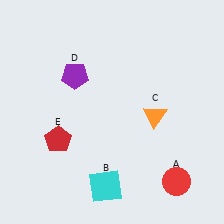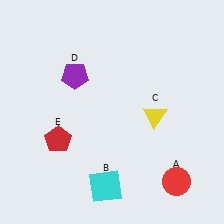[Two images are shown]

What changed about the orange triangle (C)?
In Image 1, C is orange. In Image 2, it changed to yellow.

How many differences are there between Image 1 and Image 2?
There is 1 difference between the two images.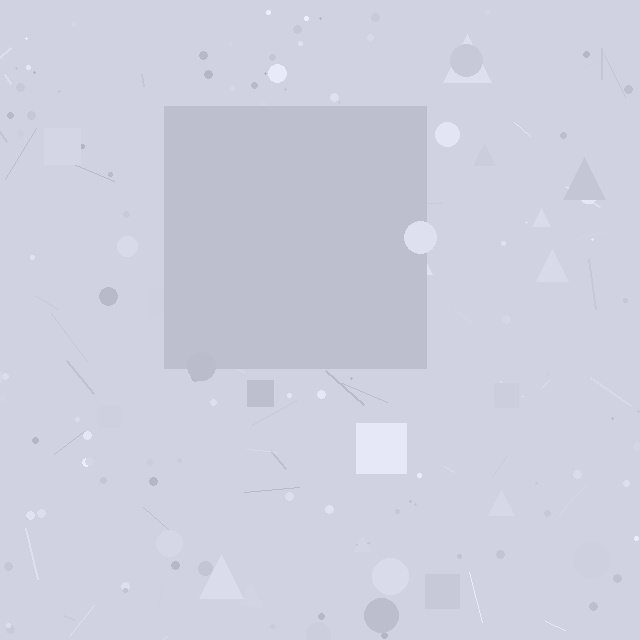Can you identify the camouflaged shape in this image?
The camouflaged shape is a square.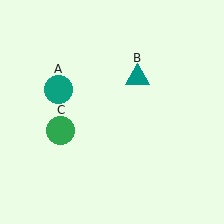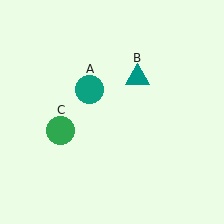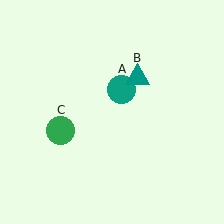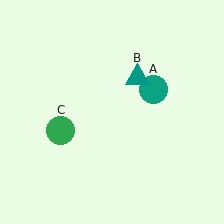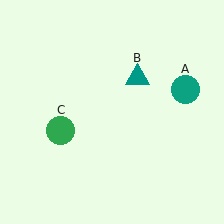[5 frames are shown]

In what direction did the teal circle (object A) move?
The teal circle (object A) moved right.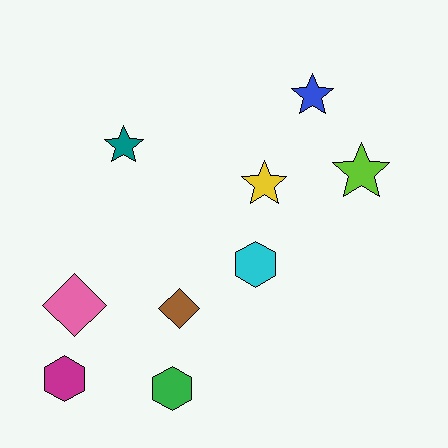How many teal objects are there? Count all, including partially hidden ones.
There is 1 teal object.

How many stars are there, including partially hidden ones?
There are 4 stars.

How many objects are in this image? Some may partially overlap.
There are 9 objects.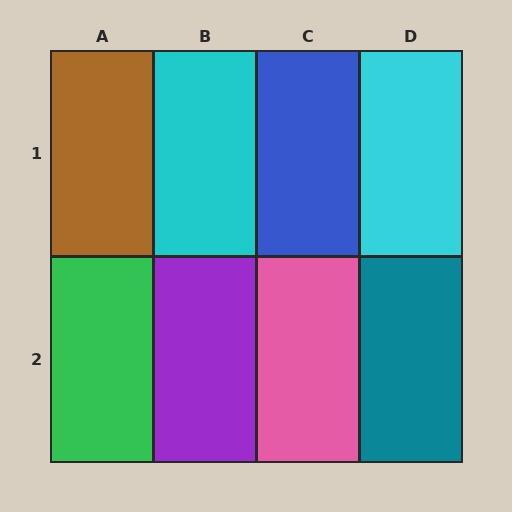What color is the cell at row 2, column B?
Purple.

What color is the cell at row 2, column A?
Green.